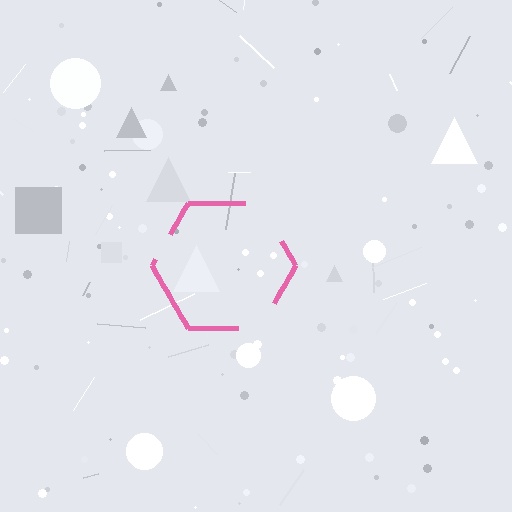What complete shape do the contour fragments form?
The contour fragments form a hexagon.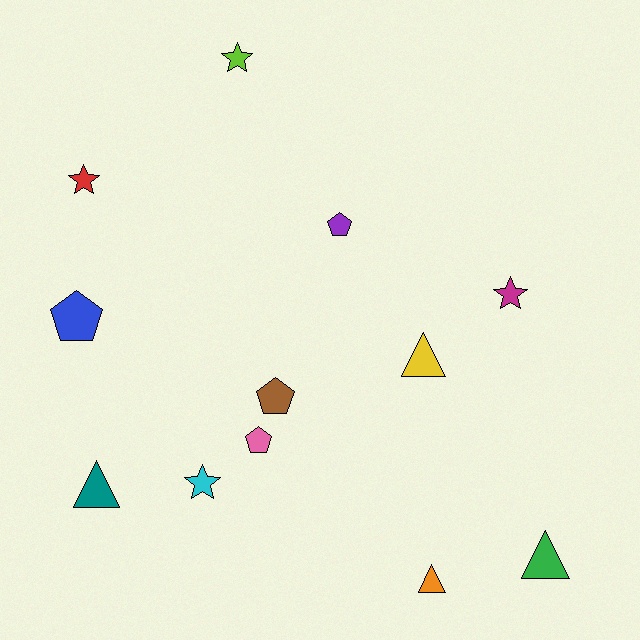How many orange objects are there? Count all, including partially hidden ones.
There is 1 orange object.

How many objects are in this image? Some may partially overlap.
There are 12 objects.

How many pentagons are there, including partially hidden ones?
There are 4 pentagons.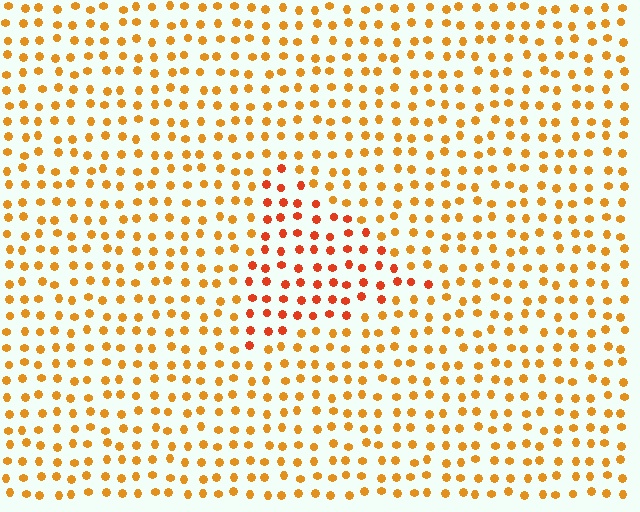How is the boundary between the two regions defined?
The boundary is defined purely by a slight shift in hue (about 26 degrees). Spacing, size, and orientation are identical on both sides.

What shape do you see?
I see a triangle.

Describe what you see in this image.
The image is filled with small orange elements in a uniform arrangement. A triangle-shaped region is visible where the elements are tinted to a slightly different hue, forming a subtle color boundary.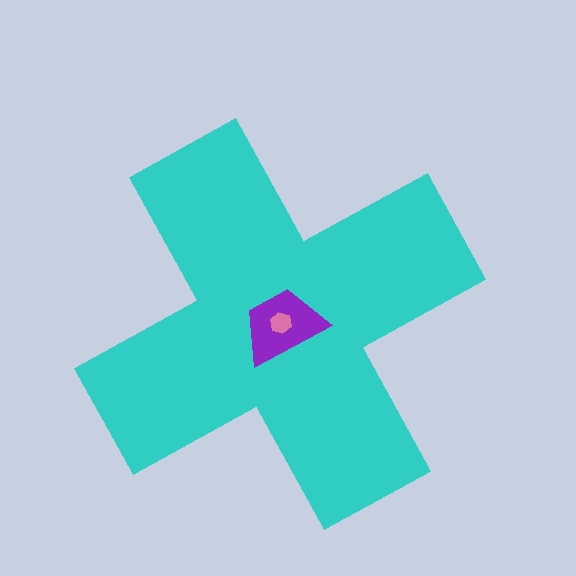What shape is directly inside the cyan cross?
The purple trapezoid.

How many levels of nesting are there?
3.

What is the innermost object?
The pink hexagon.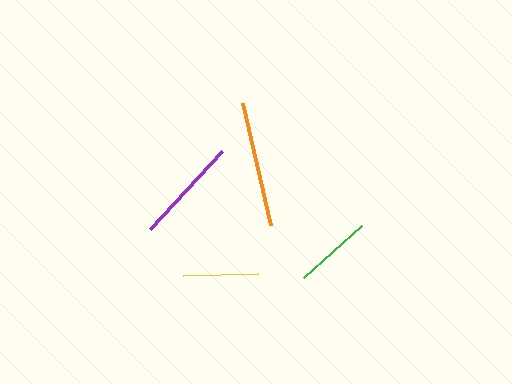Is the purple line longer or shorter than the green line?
The purple line is longer than the green line.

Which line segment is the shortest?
The yellow line is the shortest at approximately 75 pixels.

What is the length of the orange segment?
The orange segment is approximately 126 pixels long.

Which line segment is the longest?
The orange line is the longest at approximately 126 pixels.